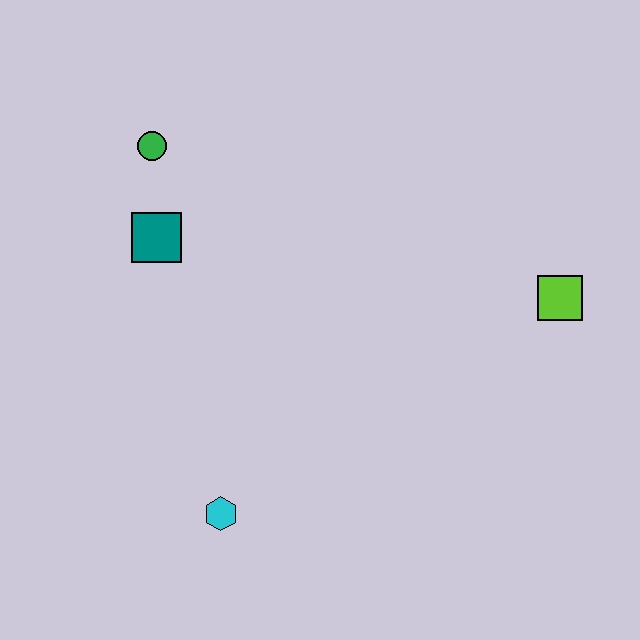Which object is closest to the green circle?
The teal square is closest to the green circle.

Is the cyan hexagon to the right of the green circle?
Yes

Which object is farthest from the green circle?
The lime square is farthest from the green circle.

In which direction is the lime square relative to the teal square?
The lime square is to the right of the teal square.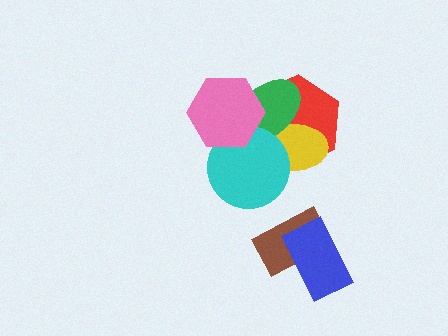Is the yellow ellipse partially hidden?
Yes, it is partially covered by another shape.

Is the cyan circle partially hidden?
Yes, it is partially covered by another shape.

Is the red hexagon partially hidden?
Yes, it is partially covered by another shape.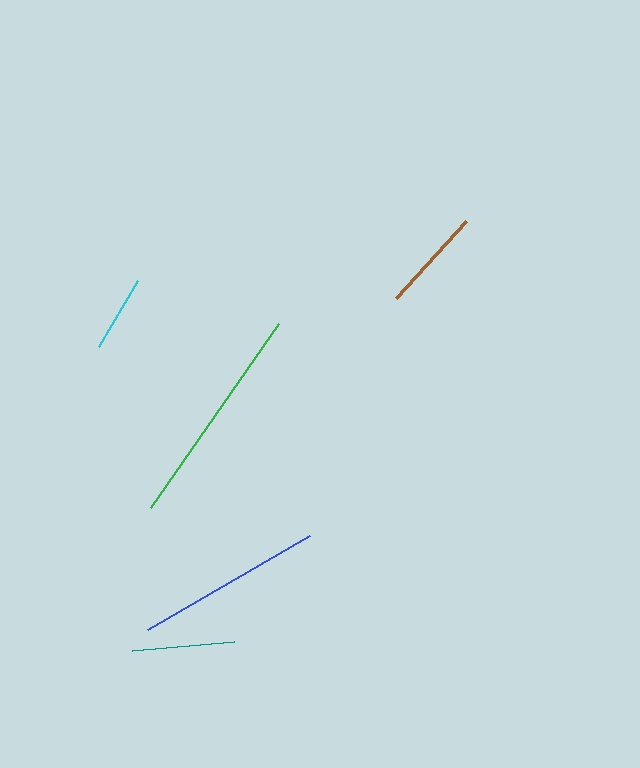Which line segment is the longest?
The green line is the longest at approximately 223 pixels.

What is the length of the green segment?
The green segment is approximately 223 pixels long.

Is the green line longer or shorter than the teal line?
The green line is longer than the teal line.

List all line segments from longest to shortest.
From longest to shortest: green, blue, brown, teal, cyan.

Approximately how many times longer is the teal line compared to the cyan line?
The teal line is approximately 1.3 times the length of the cyan line.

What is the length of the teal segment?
The teal segment is approximately 103 pixels long.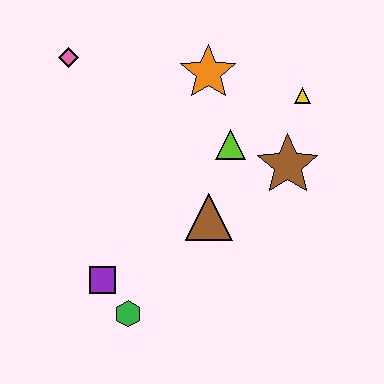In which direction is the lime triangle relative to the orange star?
The lime triangle is below the orange star.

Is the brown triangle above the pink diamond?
No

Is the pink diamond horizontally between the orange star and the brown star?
No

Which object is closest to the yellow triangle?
The brown star is closest to the yellow triangle.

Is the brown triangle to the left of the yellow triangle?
Yes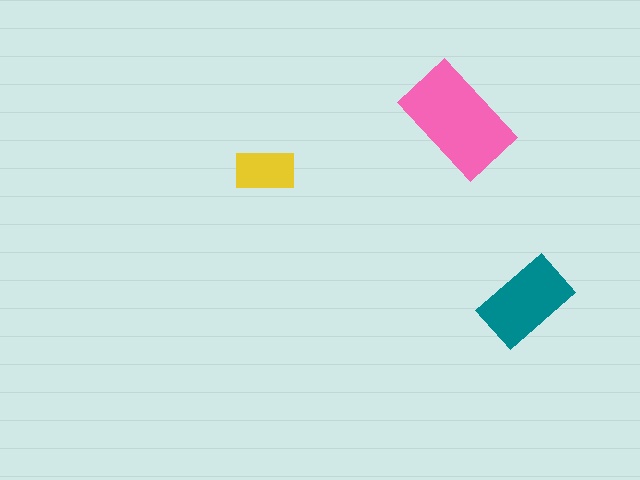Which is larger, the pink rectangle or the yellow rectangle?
The pink one.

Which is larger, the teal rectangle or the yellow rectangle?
The teal one.